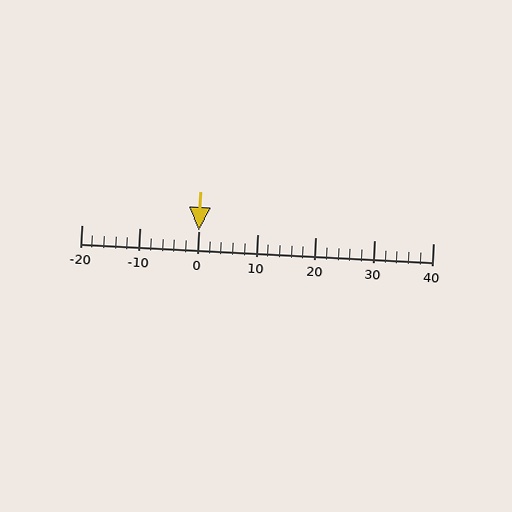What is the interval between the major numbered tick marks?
The major tick marks are spaced 10 units apart.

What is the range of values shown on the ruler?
The ruler shows values from -20 to 40.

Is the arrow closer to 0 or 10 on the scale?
The arrow is closer to 0.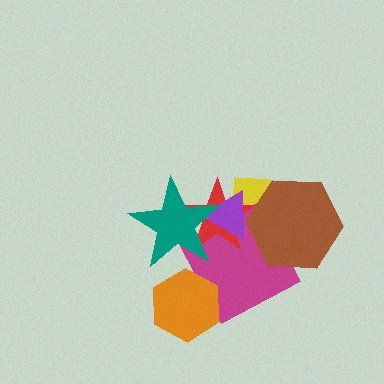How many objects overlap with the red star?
5 objects overlap with the red star.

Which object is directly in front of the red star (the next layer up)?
The purple triangle is directly in front of the red star.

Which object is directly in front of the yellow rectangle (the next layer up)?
The magenta square is directly in front of the yellow rectangle.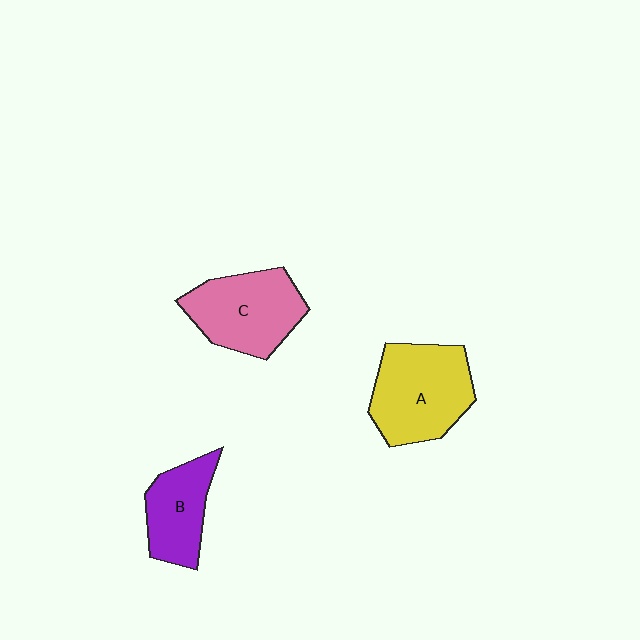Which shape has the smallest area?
Shape B (purple).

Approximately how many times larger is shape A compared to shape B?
Approximately 1.5 times.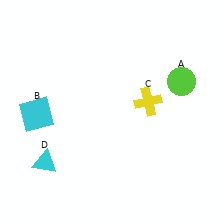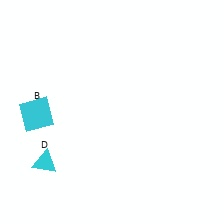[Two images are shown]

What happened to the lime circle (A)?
The lime circle (A) was removed in Image 2. It was in the top-right area of Image 1.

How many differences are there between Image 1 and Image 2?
There are 2 differences between the two images.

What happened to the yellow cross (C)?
The yellow cross (C) was removed in Image 2. It was in the top-right area of Image 1.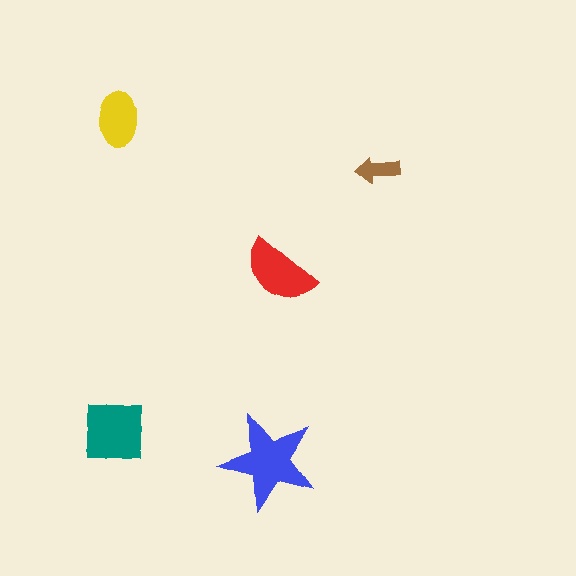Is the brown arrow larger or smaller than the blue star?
Smaller.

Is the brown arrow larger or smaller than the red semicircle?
Smaller.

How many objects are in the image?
There are 5 objects in the image.